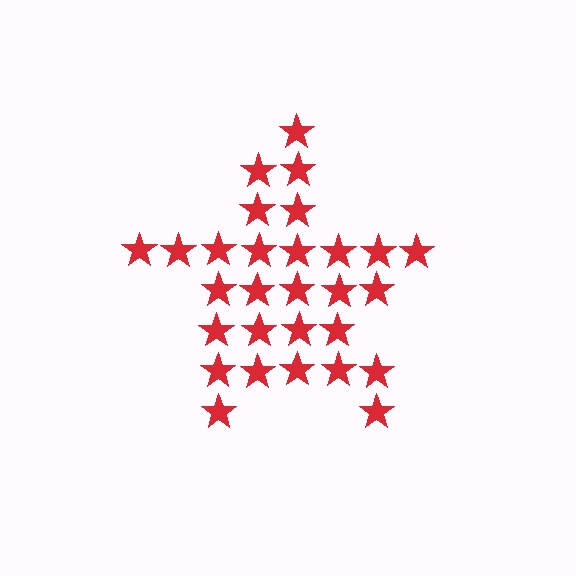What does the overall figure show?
The overall figure shows a star.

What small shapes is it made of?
It is made of small stars.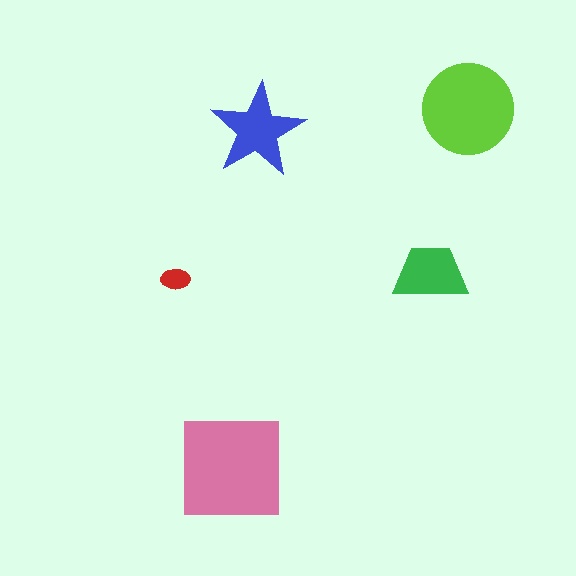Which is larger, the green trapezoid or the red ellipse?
The green trapezoid.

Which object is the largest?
The pink square.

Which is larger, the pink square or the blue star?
The pink square.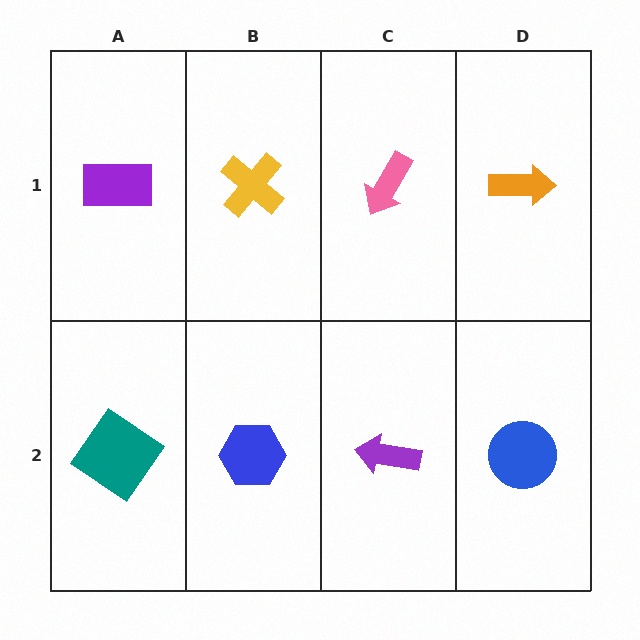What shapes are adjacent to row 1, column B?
A blue hexagon (row 2, column B), a purple rectangle (row 1, column A), a pink arrow (row 1, column C).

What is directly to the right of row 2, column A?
A blue hexagon.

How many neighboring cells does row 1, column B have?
3.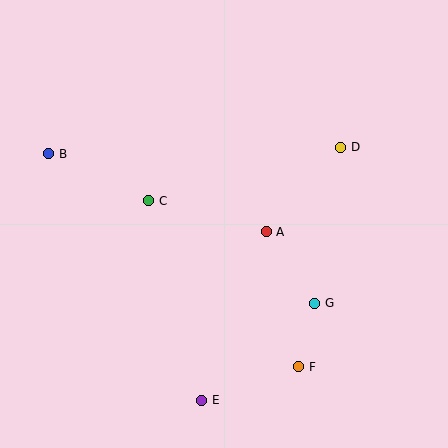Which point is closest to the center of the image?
Point A at (266, 232) is closest to the center.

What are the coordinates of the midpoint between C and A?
The midpoint between C and A is at (207, 216).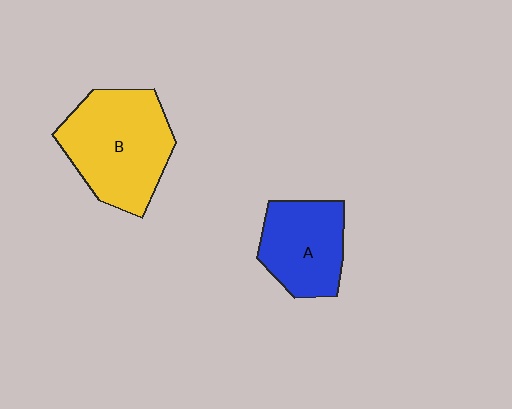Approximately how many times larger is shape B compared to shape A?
Approximately 1.4 times.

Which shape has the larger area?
Shape B (yellow).